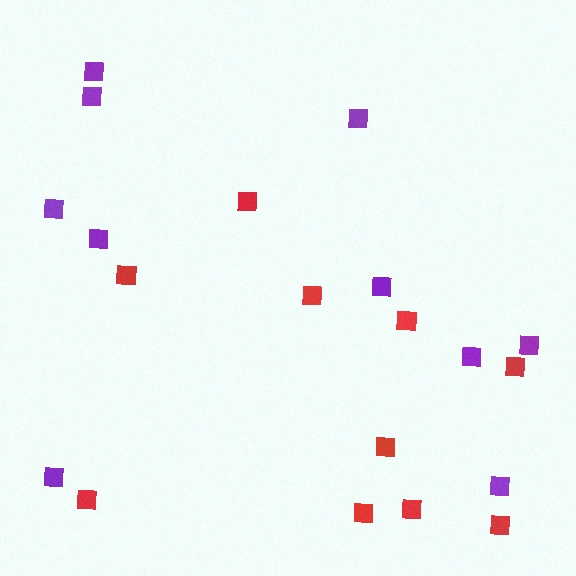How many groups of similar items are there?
There are 2 groups: one group of red squares (10) and one group of purple squares (10).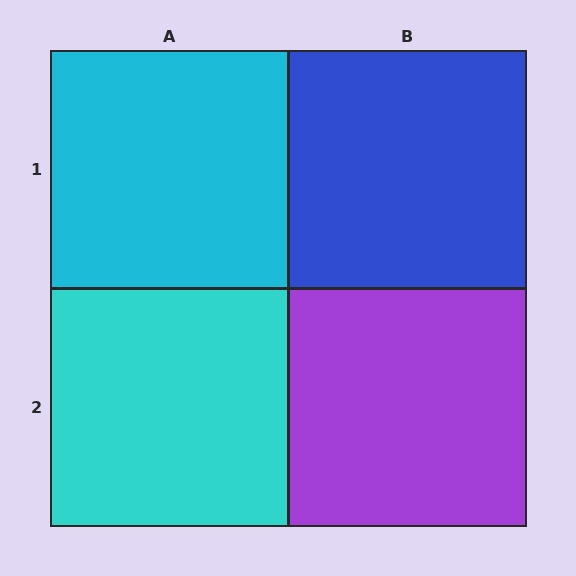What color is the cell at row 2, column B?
Purple.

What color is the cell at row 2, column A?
Cyan.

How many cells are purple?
1 cell is purple.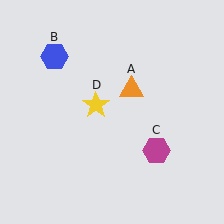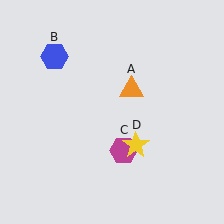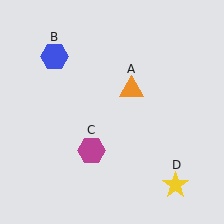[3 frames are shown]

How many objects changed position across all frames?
2 objects changed position: magenta hexagon (object C), yellow star (object D).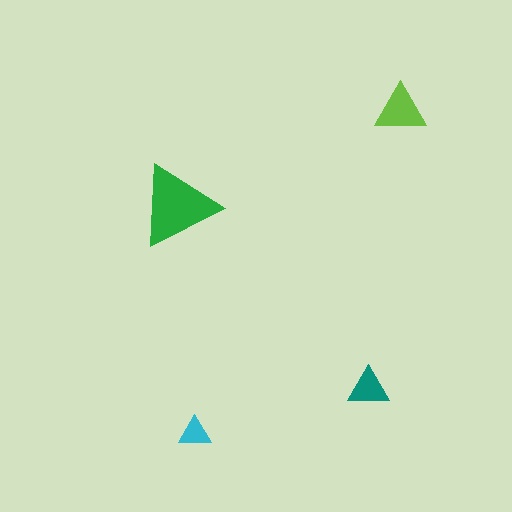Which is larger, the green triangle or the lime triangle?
The green one.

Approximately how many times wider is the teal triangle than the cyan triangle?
About 1.5 times wider.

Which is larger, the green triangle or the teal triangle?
The green one.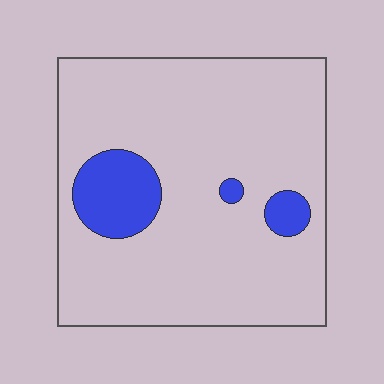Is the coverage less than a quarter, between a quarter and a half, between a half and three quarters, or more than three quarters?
Less than a quarter.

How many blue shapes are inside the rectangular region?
3.